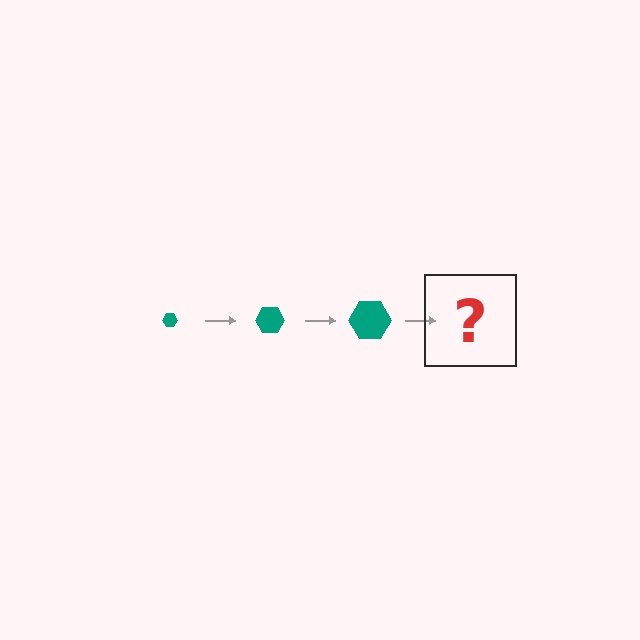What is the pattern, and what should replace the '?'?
The pattern is that the hexagon gets progressively larger each step. The '?' should be a teal hexagon, larger than the previous one.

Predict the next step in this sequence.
The next step is a teal hexagon, larger than the previous one.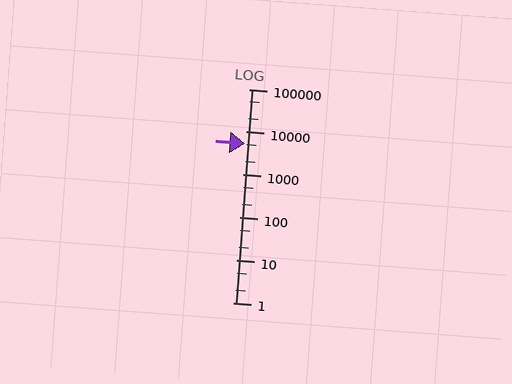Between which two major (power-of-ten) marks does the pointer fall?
The pointer is between 1000 and 10000.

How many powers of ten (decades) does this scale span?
The scale spans 5 decades, from 1 to 100000.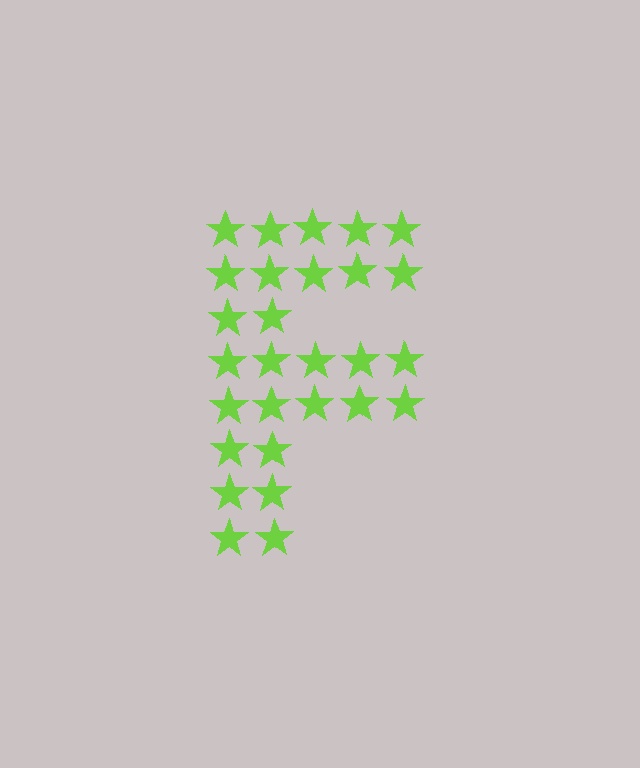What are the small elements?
The small elements are stars.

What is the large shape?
The large shape is the letter F.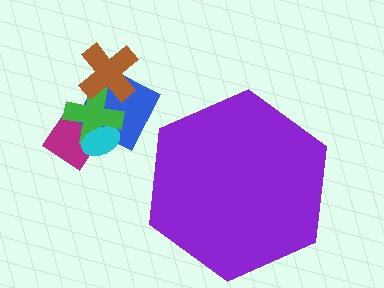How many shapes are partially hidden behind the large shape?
0 shapes are partially hidden.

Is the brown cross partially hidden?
No, the brown cross is fully visible.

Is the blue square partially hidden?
No, the blue square is fully visible.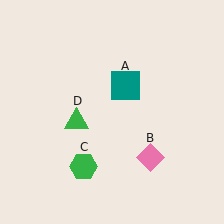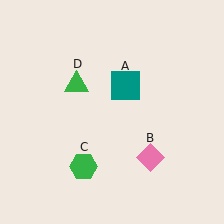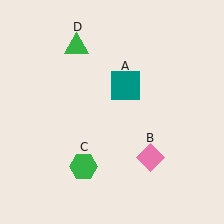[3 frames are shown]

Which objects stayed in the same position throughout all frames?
Teal square (object A) and pink diamond (object B) and green hexagon (object C) remained stationary.